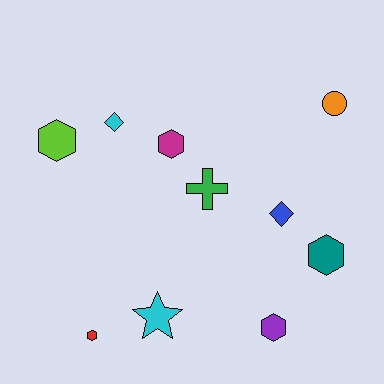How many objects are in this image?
There are 10 objects.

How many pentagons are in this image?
There are no pentagons.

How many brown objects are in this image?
There are no brown objects.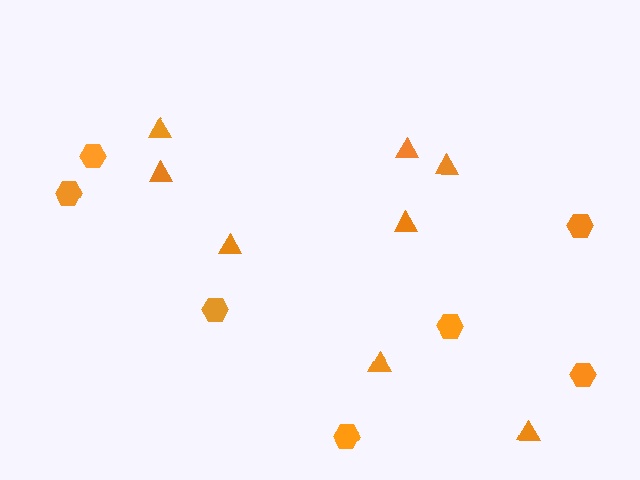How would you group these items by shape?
There are 2 groups: one group of hexagons (7) and one group of triangles (8).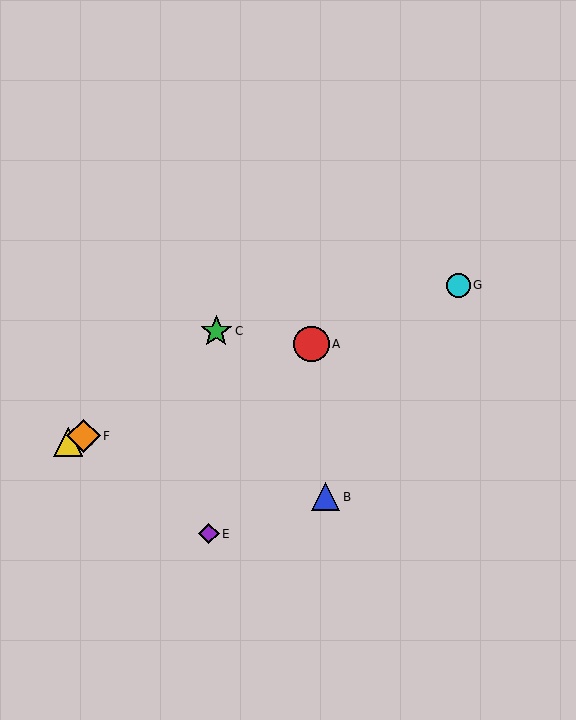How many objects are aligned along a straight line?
4 objects (A, D, F, G) are aligned along a straight line.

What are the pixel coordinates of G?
Object G is at (458, 285).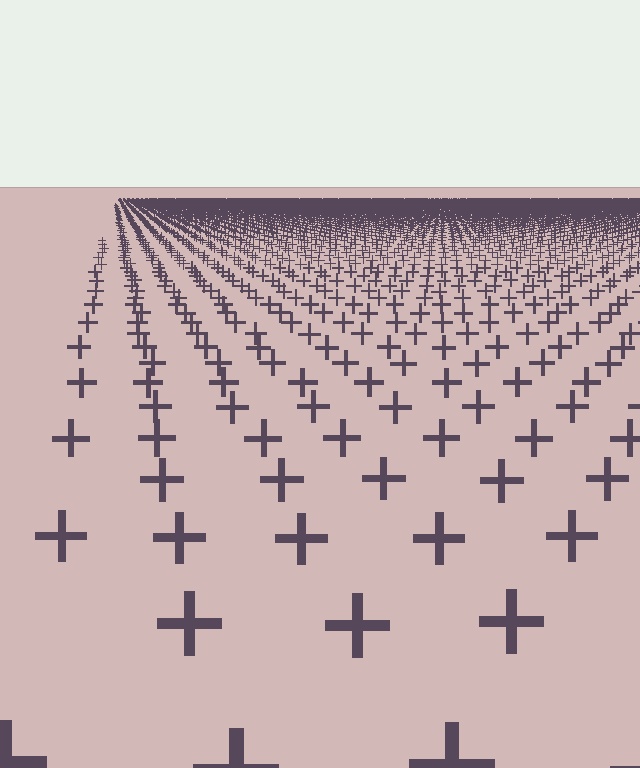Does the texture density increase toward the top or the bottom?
Density increases toward the top.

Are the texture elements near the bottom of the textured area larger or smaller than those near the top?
Larger. Near the bottom, elements are closer to the viewer and appear at a bigger on-screen size.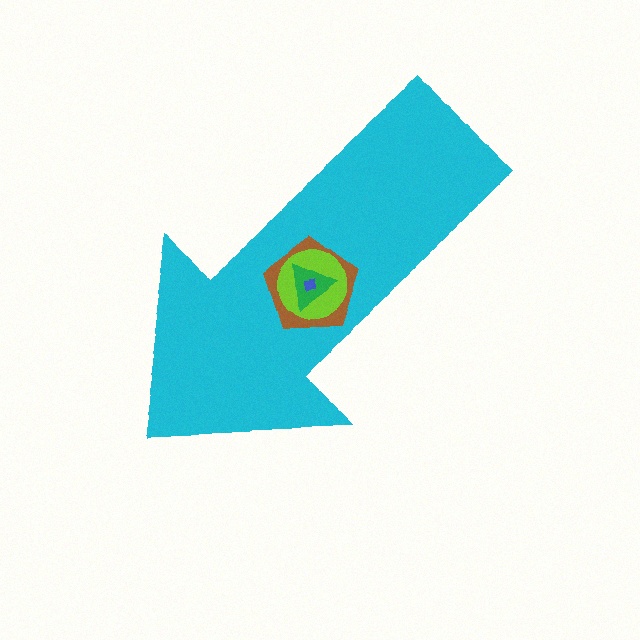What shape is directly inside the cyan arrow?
The brown pentagon.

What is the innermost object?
The blue square.